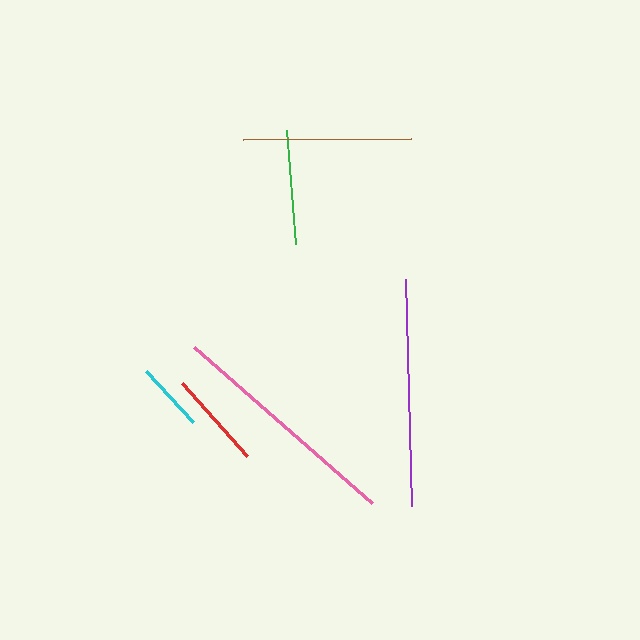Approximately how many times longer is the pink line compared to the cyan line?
The pink line is approximately 3.4 times the length of the cyan line.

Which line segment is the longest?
The pink line is the longest at approximately 236 pixels.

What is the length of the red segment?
The red segment is approximately 98 pixels long.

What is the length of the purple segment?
The purple segment is approximately 227 pixels long.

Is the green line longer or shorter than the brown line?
The brown line is longer than the green line.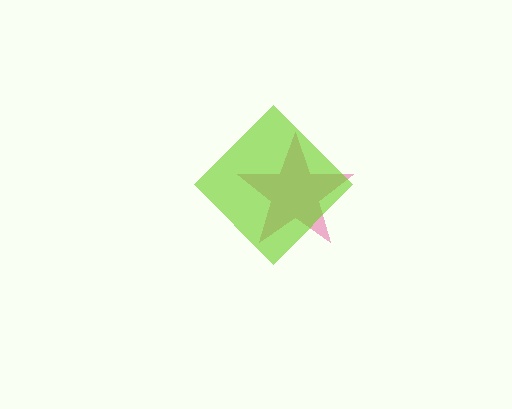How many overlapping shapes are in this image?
There are 2 overlapping shapes in the image.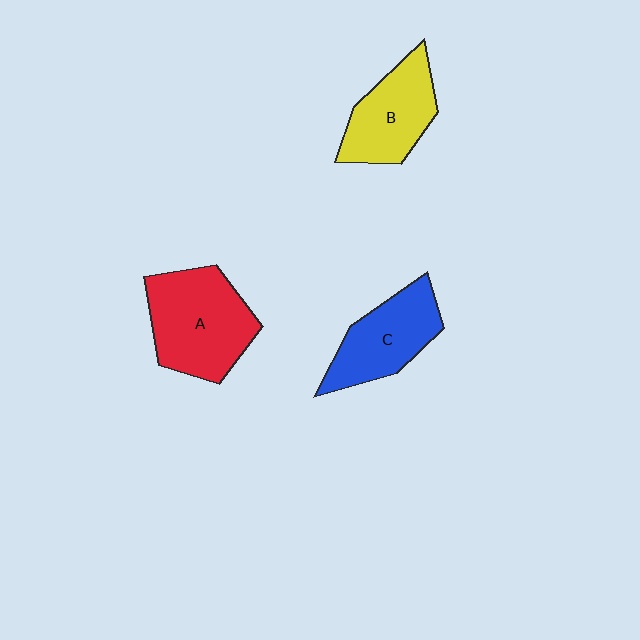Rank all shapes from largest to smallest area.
From largest to smallest: A (red), C (blue), B (yellow).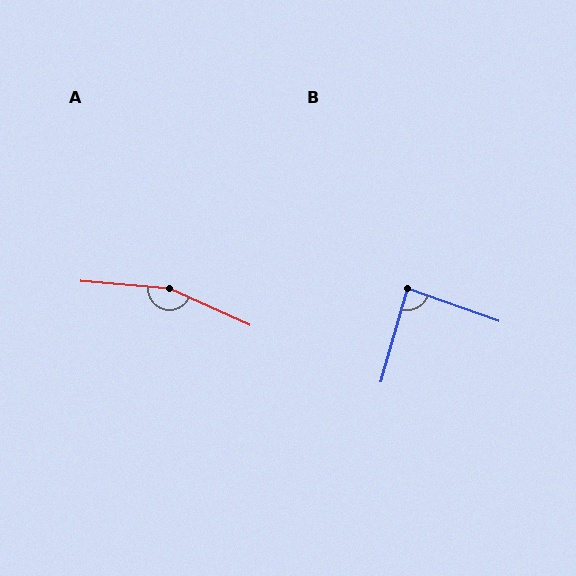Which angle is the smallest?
B, at approximately 86 degrees.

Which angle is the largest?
A, at approximately 161 degrees.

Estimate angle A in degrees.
Approximately 161 degrees.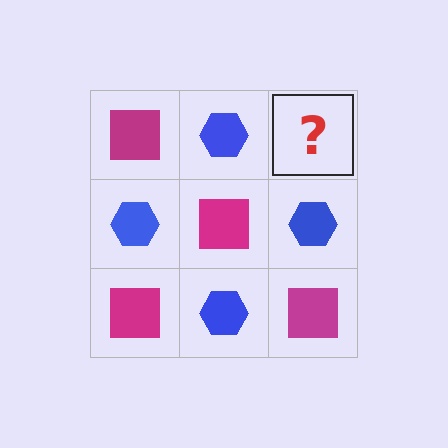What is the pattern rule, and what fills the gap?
The rule is that it alternates magenta square and blue hexagon in a checkerboard pattern. The gap should be filled with a magenta square.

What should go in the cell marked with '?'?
The missing cell should contain a magenta square.